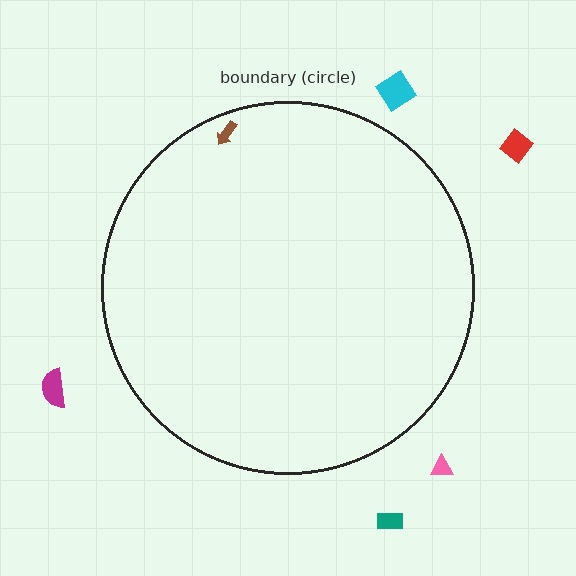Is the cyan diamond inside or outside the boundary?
Outside.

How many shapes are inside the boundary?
1 inside, 5 outside.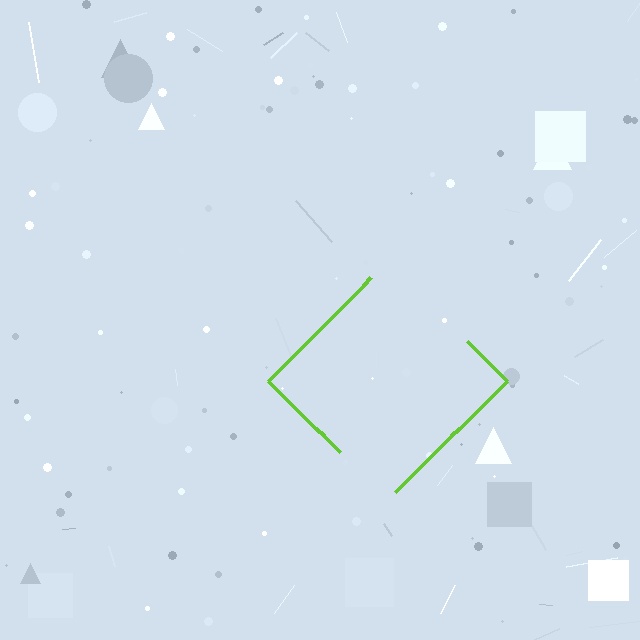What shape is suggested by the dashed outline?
The dashed outline suggests a diamond.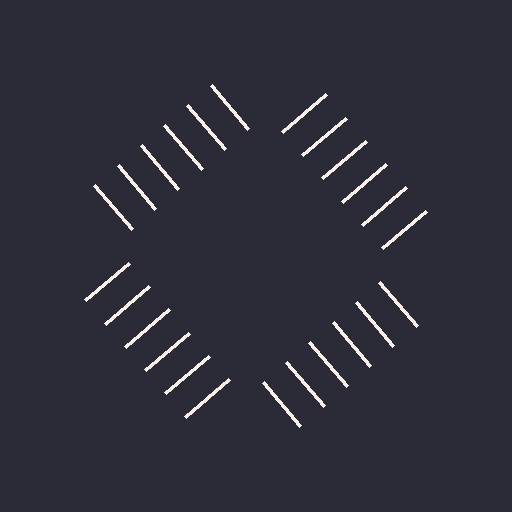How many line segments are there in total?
24 — 6 along each of the 4 edges.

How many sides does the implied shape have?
4 sides — the line-ends trace a square.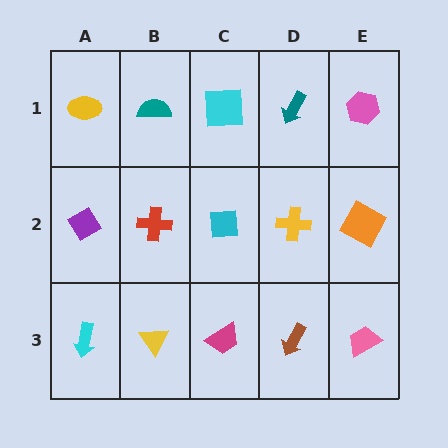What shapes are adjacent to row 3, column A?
A purple diamond (row 2, column A), a yellow triangle (row 3, column B).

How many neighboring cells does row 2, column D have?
4.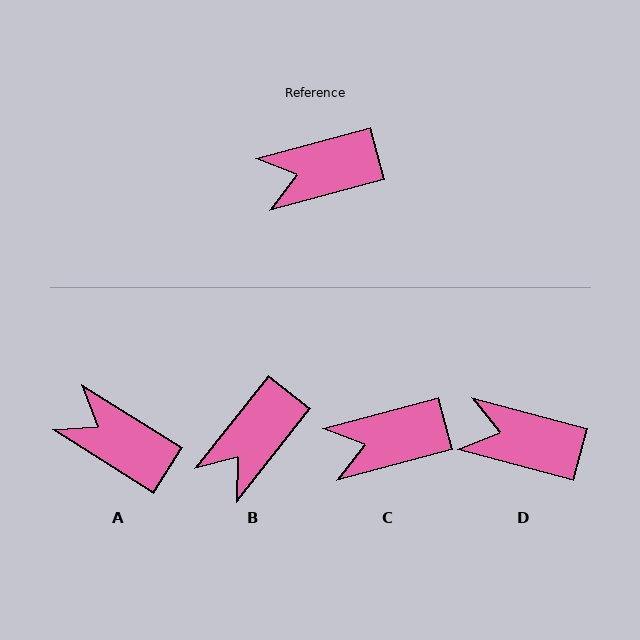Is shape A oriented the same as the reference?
No, it is off by about 47 degrees.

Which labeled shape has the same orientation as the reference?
C.